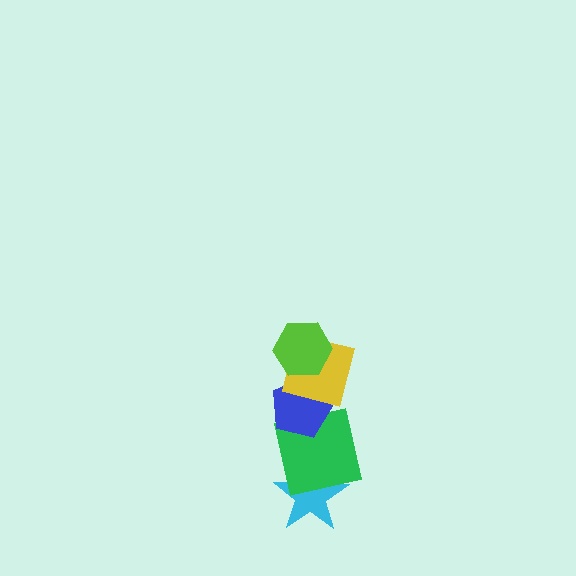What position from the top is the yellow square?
The yellow square is 2nd from the top.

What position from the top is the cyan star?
The cyan star is 5th from the top.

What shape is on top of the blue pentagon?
The yellow square is on top of the blue pentagon.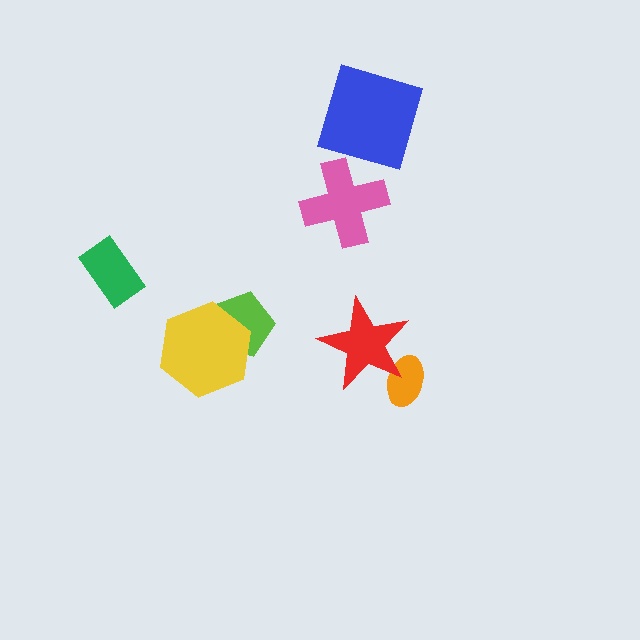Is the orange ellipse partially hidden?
Yes, it is partially covered by another shape.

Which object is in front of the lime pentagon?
The yellow hexagon is in front of the lime pentagon.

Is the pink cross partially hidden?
No, no other shape covers it.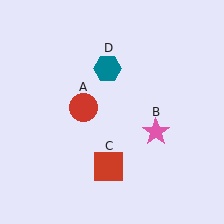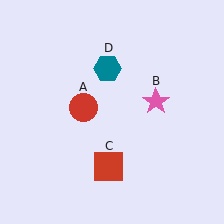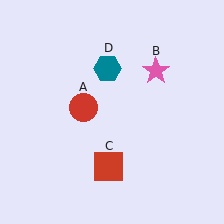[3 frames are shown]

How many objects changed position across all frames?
1 object changed position: pink star (object B).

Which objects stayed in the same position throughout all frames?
Red circle (object A) and red square (object C) and teal hexagon (object D) remained stationary.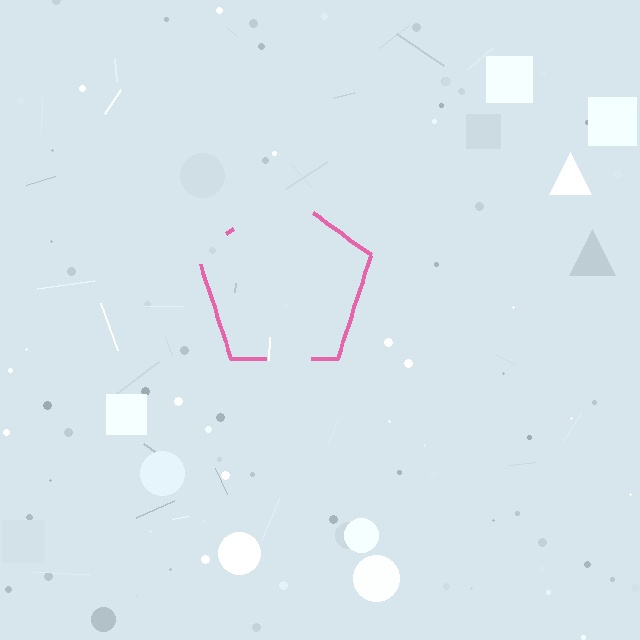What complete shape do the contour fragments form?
The contour fragments form a pentagon.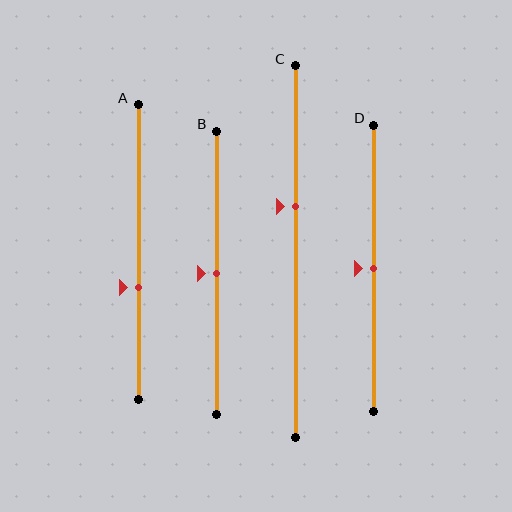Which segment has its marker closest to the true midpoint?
Segment B has its marker closest to the true midpoint.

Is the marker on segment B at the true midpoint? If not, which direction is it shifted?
Yes, the marker on segment B is at the true midpoint.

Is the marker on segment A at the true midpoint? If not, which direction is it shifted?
No, the marker on segment A is shifted downward by about 12% of the segment length.